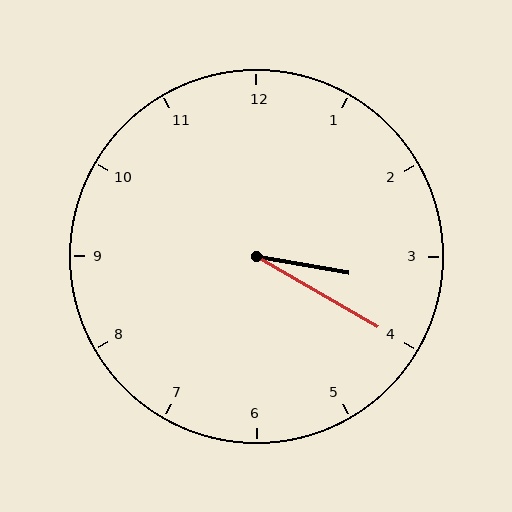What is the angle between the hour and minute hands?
Approximately 20 degrees.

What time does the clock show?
3:20.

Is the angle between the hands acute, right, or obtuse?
It is acute.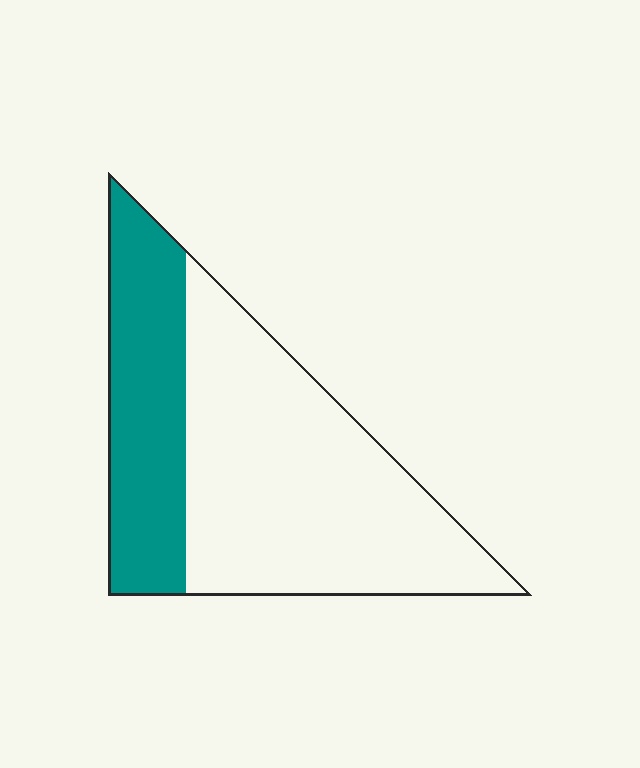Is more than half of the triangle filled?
No.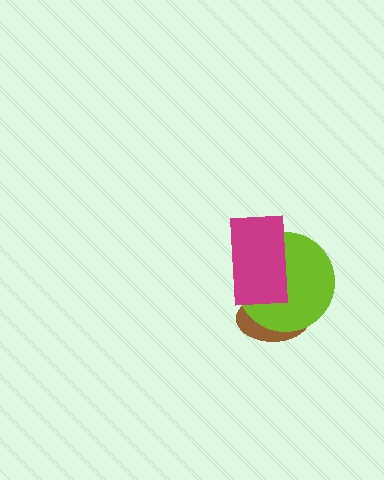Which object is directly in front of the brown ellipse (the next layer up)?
The lime circle is directly in front of the brown ellipse.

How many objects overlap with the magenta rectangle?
2 objects overlap with the magenta rectangle.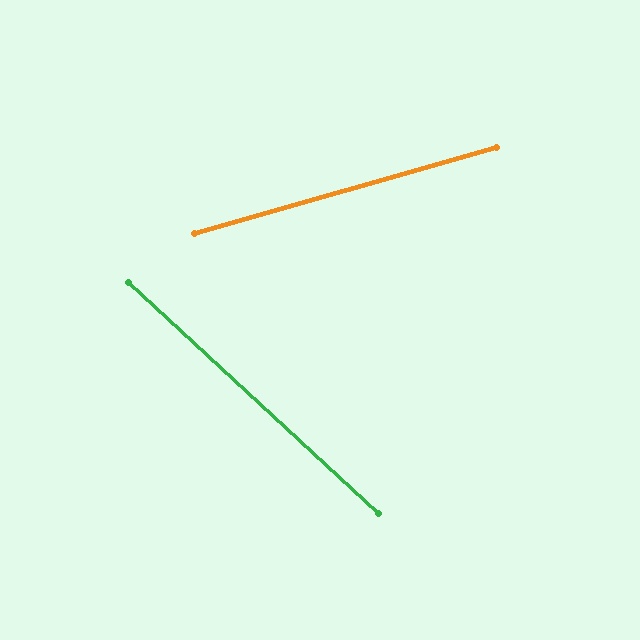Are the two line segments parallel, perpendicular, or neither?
Neither parallel nor perpendicular — they differ by about 59°.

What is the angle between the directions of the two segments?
Approximately 59 degrees.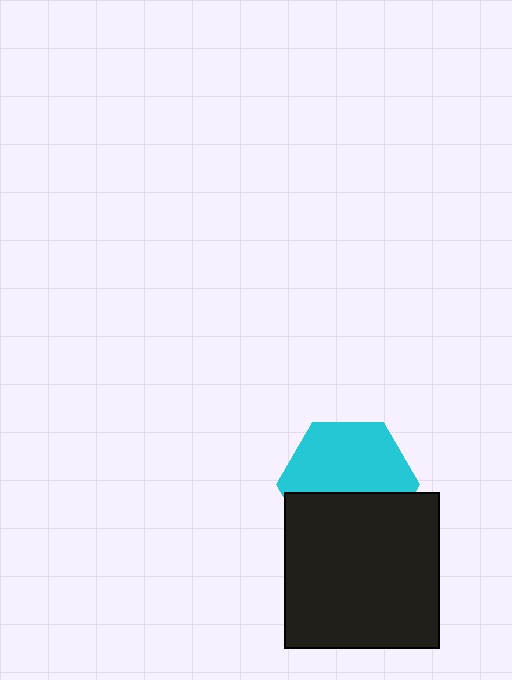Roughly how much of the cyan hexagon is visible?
About half of it is visible (roughly 57%).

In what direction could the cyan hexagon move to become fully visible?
The cyan hexagon could move up. That would shift it out from behind the black square entirely.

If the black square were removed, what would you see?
You would see the complete cyan hexagon.